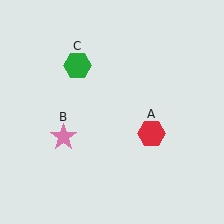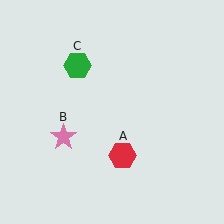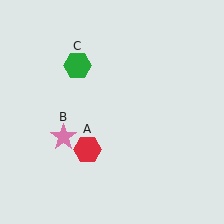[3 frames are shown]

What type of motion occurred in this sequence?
The red hexagon (object A) rotated clockwise around the center of the scene.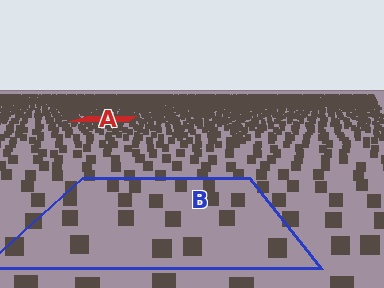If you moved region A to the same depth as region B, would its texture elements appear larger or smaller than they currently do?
They would appear larger. At a closer depth, the same texture elements are projected at a bigger on-screen size.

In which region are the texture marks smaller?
The texture marks are smaller in region A, because it is farther away.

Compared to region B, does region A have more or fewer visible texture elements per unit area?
Region A has more texture elements per unit area — they are packed more densely because it is farther away.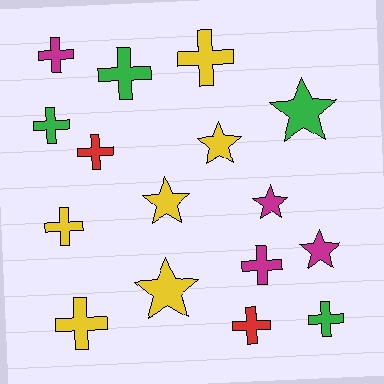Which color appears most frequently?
Yellow, with 6 objects.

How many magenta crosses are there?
There are 2 magenta crosses.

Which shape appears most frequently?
Cross, with 10 objects.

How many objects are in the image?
There are 16 objects.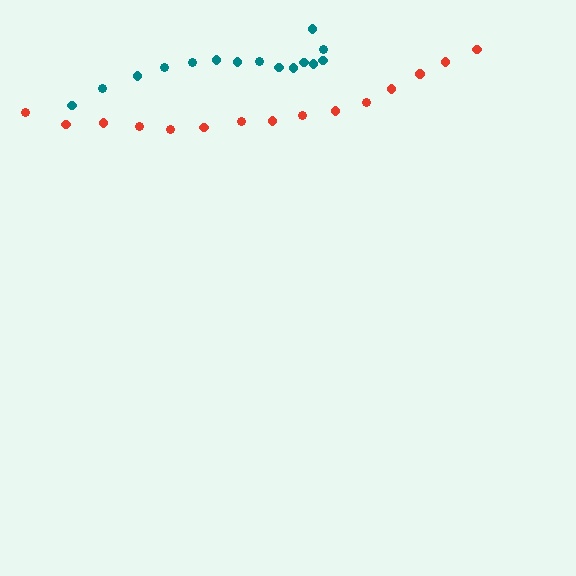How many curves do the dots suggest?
There are 2 distinct paths.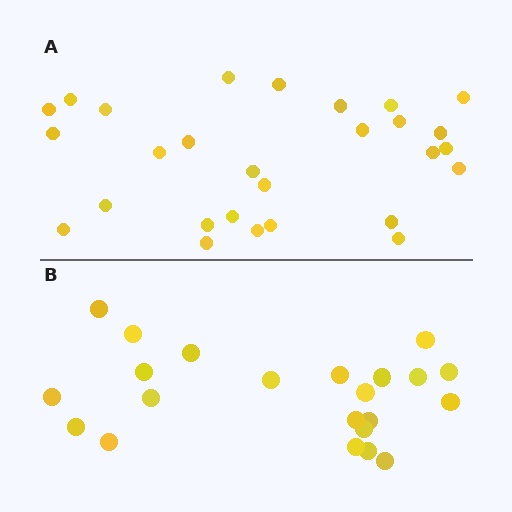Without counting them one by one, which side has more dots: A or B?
Region A (the top region) has more dots.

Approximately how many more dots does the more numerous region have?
Region A has about 6 more dots than region B.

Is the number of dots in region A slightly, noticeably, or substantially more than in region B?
Region A has noticeably more, but not dramatically so. The ratio is roughly 1.3 to 1.